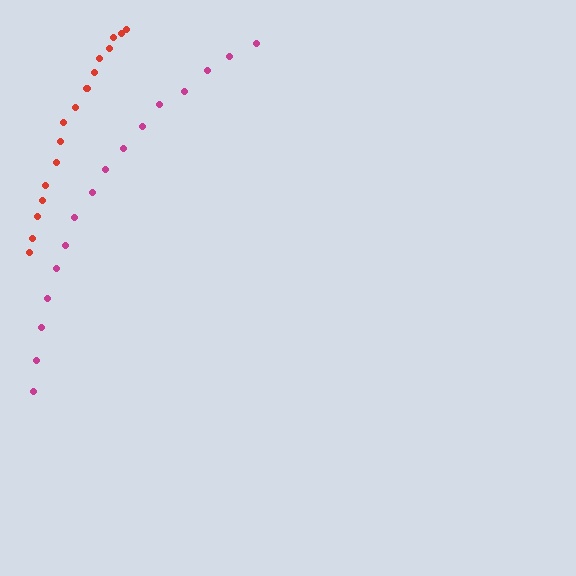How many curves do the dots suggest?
There are 2 distinct paths.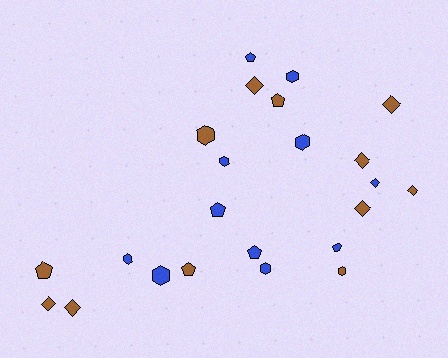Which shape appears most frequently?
Diamond, with 8 objects.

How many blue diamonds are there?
There is 1 blue diamond.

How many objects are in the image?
There are 23 objects.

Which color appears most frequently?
Brown, with 12 objects.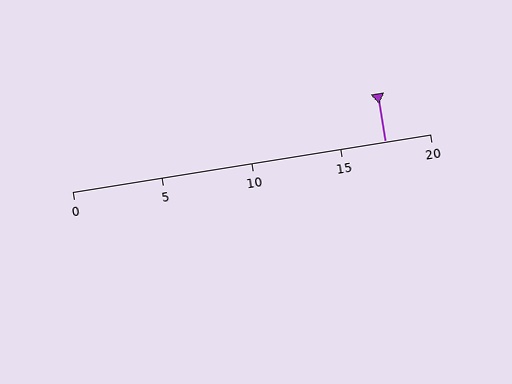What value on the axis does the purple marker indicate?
The marker indicates approximately 17.5.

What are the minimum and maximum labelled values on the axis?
The axis runs from 0 to 20.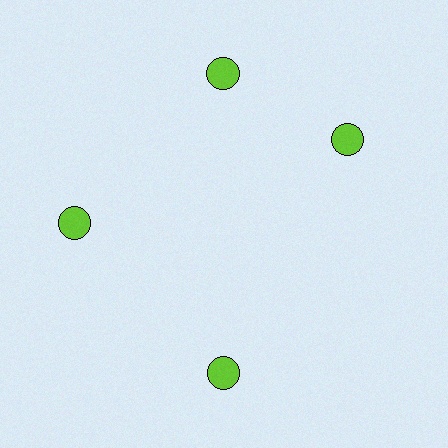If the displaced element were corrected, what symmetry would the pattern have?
It would have 4-fold rotational symmetry — the pattern would map onto itself every 90 degrees.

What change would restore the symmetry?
The symmetry would be restored by rotating it back into even spacing with its neighbors so that all 4 circles sit at equal angles and equal distance from the center.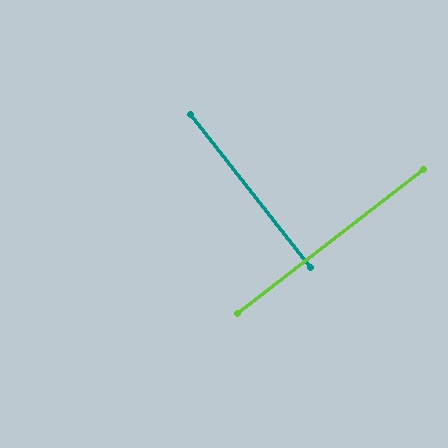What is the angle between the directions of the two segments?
Approximately 90 degrees.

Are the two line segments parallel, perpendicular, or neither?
Perpendicular — they meet at approximately 90°.